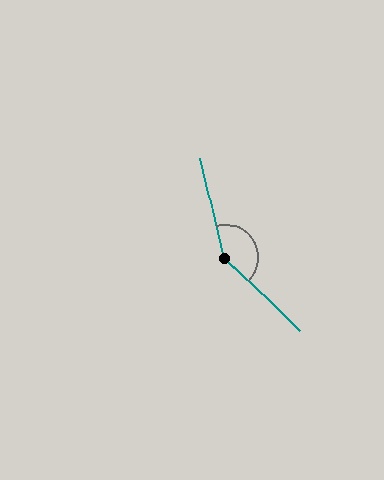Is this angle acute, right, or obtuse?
It is obtuse.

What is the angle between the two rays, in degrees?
Approximately 147 degrees.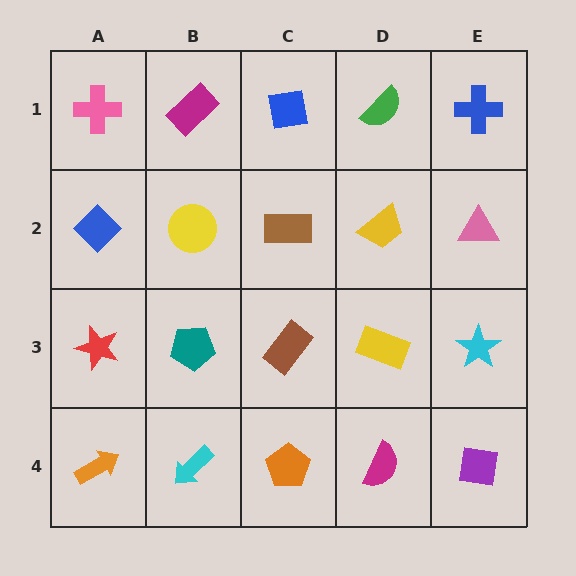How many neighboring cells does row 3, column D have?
4.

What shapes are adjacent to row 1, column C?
A brown rectangle (row 2, column C), a magenta rectangle (row 1, column B), a green semicircle (row 1, column D).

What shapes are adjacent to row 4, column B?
A teal pentagon (row 3, column B), an orange arrow (row 4, column A), an orange pentagon (row 4, column C).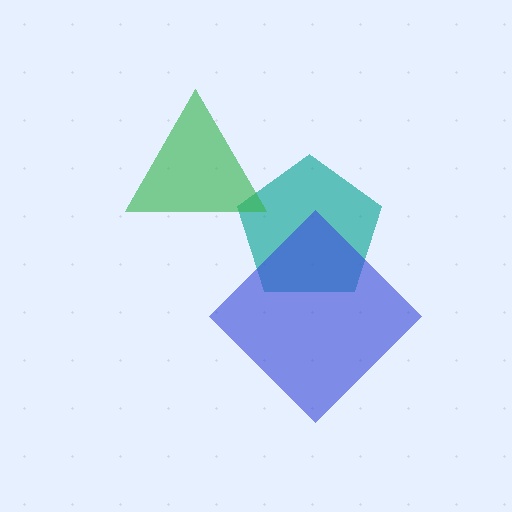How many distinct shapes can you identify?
There are 3 distinct shapes: a teal pentagon, a green triangle, a blue diamond.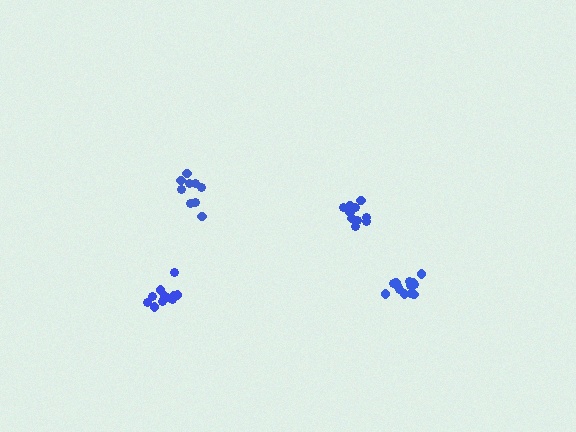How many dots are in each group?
Group 1: 10 dots, Group 2: 14 dots, Group 3: 10 dots, Group 4: 11 dots (45 total).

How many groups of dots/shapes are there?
There are 4 groups.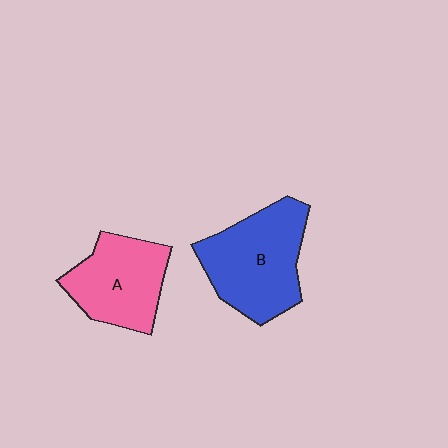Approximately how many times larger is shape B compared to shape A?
Approximately 1.2 times.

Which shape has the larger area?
Shape B (blue).